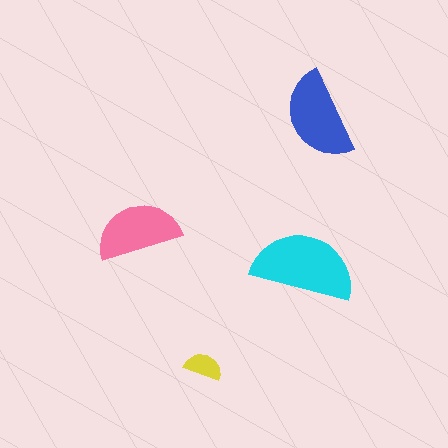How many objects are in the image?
There are 4 objects in the image.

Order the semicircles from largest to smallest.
the cyan one, the blue one, the pink one, the yellow one.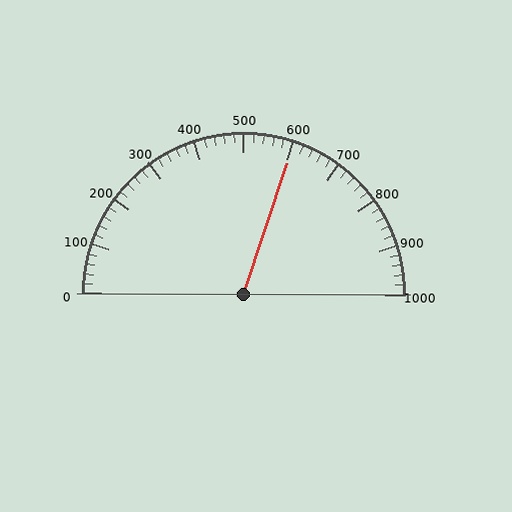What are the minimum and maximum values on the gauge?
The gauge ranges from 0 to 1000.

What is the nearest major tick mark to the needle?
The nearest major tick mark is 600.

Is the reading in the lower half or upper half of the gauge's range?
The reading is in the upper half of the range (0 to 1000).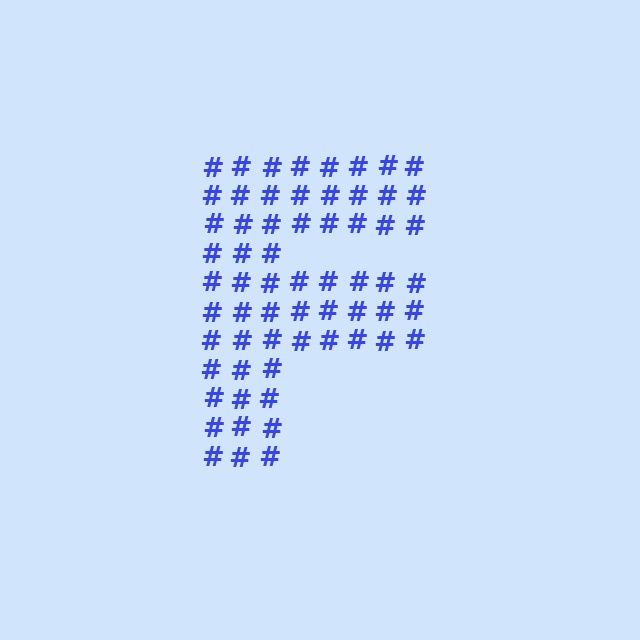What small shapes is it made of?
It is made of small hash symbols.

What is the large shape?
The large shape is the letter F.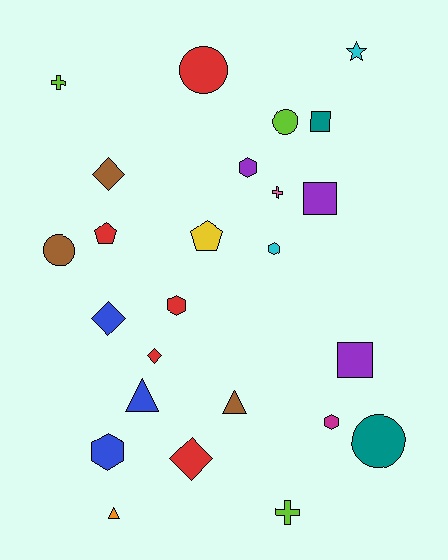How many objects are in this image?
There are 25 objects.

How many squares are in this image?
There are 3 squares.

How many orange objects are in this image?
There is 1 orange object.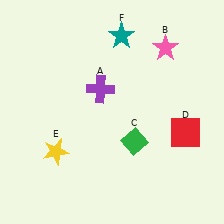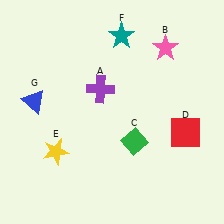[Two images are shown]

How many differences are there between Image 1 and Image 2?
There is 1 difference between the two images.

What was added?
A blue triangle (G) was added in Image 2.